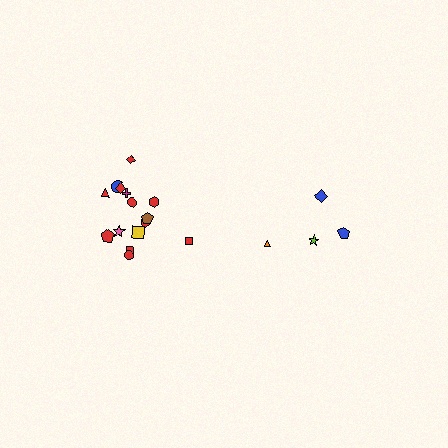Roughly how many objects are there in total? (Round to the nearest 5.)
Roughly 20 objects in total.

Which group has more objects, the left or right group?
The left group.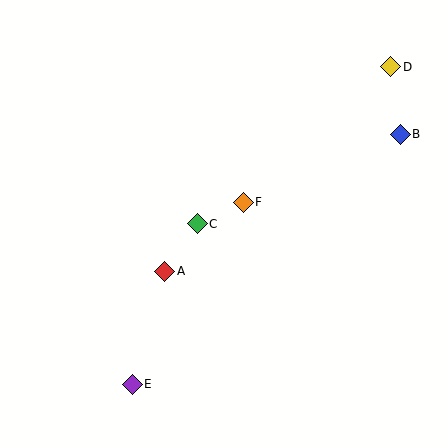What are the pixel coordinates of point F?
Point F is at (243, 202).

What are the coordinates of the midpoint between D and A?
The midpoint between D and A is at (278, 169).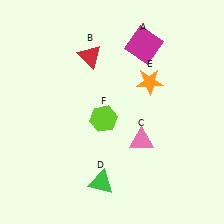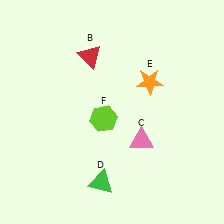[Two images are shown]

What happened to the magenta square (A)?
The magenta square (A) was removed in Image 2. It was in the top-right area of Image 1.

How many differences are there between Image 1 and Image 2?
There is 1 difference between the two images.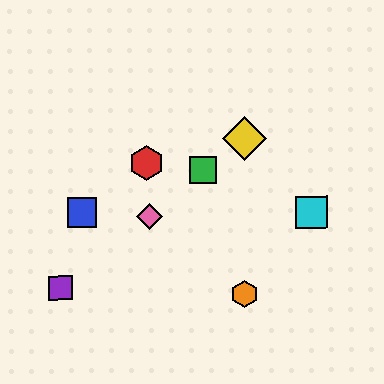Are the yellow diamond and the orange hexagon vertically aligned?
Yes, both are at x≈244.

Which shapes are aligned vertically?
The yellow diamond, the orange hexagon are aligned vertically.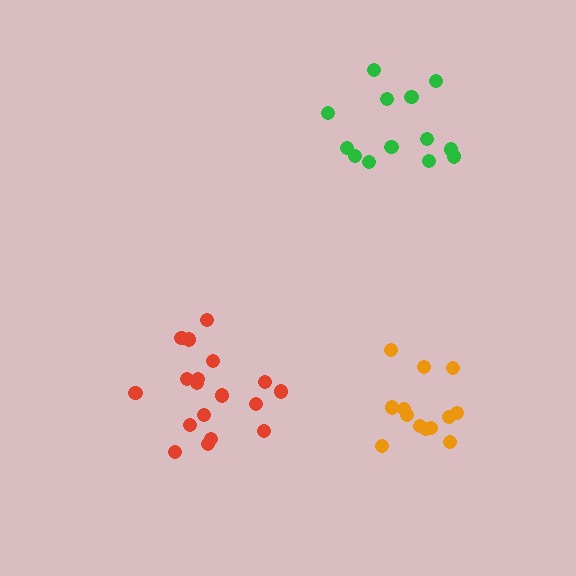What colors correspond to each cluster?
The clusters are colored: green, red, orange.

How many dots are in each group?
Group 1: 13 dots, Group 2: 18 dots, Group 3: 13 dots (44 total).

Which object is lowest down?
The orange cluster is bottommost.